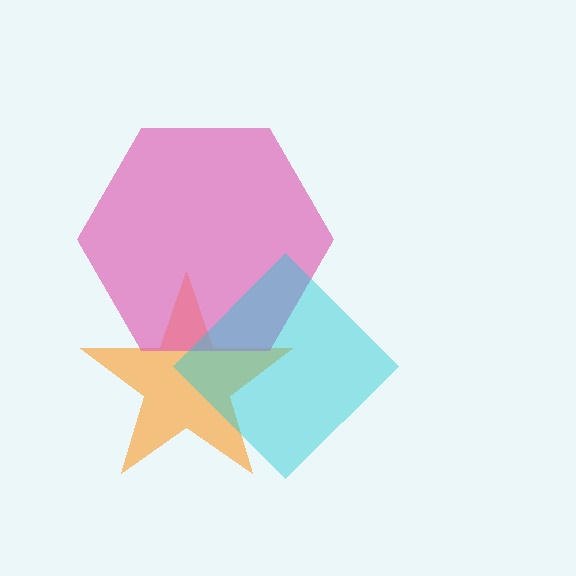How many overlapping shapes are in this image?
There are 3 overlapping shapes in the image.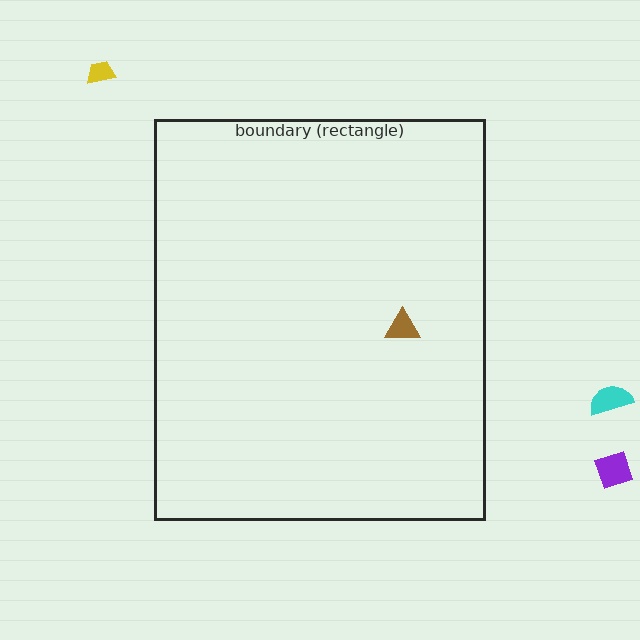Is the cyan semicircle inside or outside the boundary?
Outside.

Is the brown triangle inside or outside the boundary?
Inside.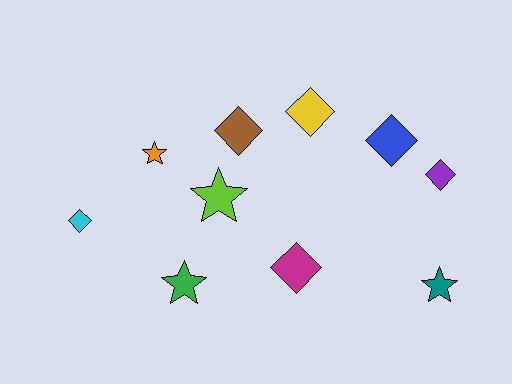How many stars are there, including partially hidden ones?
There are 4 stars.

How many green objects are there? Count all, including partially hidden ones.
There is 1 green object.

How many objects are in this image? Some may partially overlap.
There are 10 objects.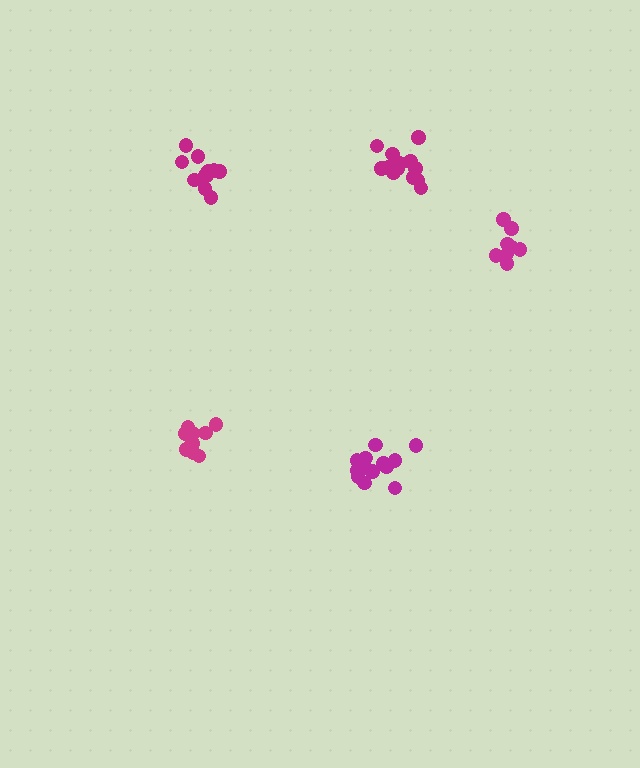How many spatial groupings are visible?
There are 5 spatial groupings.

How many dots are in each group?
Group 1: 9 dots, Group 2: 14 dots, Group 3: 13 dots, Group 4: 12 dots, Group 5: 8 dots (56 total).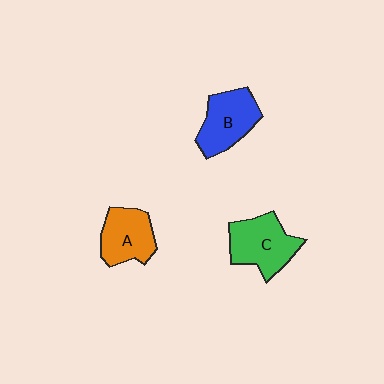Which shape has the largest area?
Shape C (green).